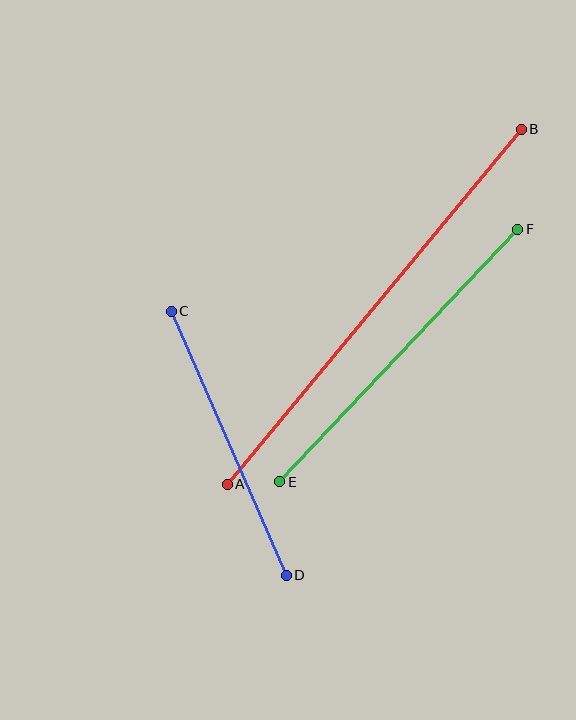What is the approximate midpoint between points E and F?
The midpoint is at approximately (399, 355) pixels.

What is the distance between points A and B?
The distance is approximately 461 pixels.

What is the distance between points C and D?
The distance is approximately 288 pixels.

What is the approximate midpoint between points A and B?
The midpoint is at approximately (374, 307) pixels.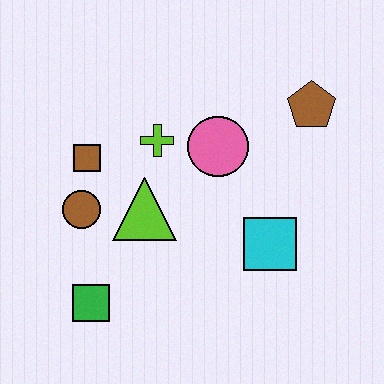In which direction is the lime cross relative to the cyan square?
The lime cross is to the left of the cyan square.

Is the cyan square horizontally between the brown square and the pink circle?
No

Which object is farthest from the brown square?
The brown pentagon is farthest from the brown square.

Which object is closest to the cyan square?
The pink circle is closest to the cyan square.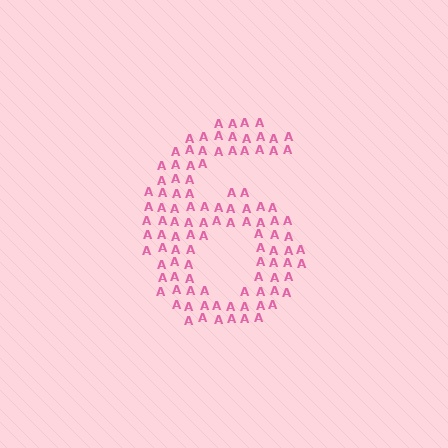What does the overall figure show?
The overall figure shows the digit 6.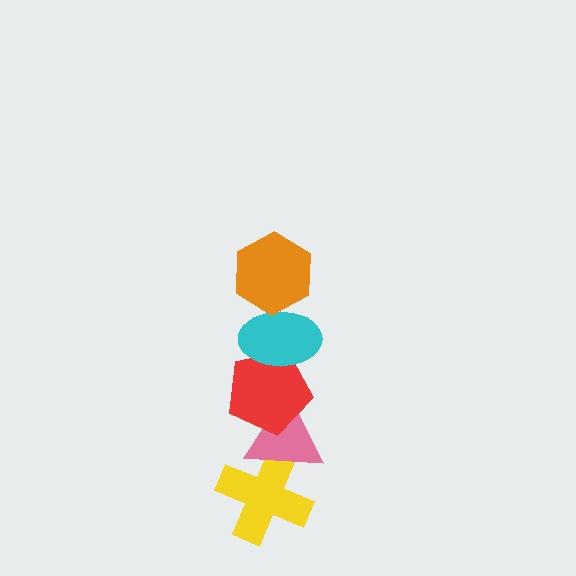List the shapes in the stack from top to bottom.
From top to bottom: the orange hexagon, the cyan ellipse, the red pentagon, the pink triangle, the yellow cross.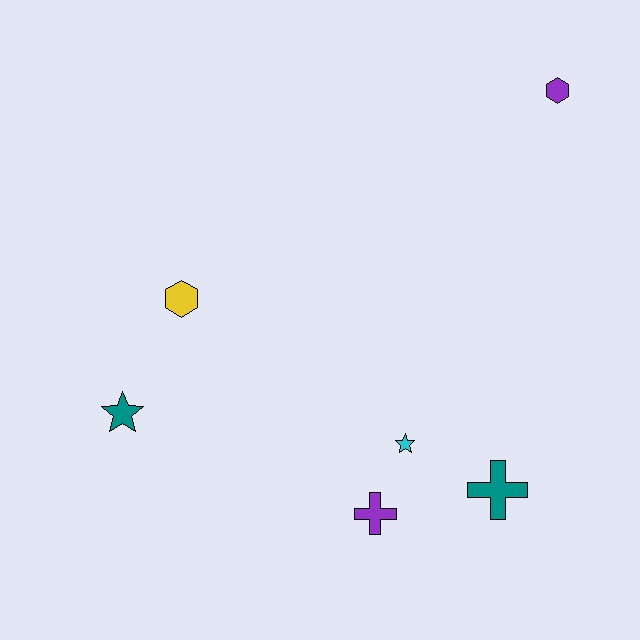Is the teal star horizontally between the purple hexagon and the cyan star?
No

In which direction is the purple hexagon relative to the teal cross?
The purple hexagon is above the teal cross.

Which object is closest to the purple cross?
The cyan star is closest to the purple cross.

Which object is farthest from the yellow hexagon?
The purple hexagon is farthest from the yellow hexagon.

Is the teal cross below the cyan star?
Yes